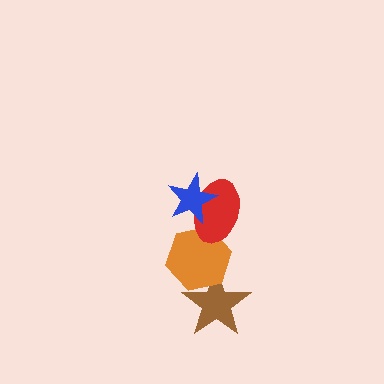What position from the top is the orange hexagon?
The orange hexagon is 3rd from the top.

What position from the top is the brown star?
The brown star is 4th from the top.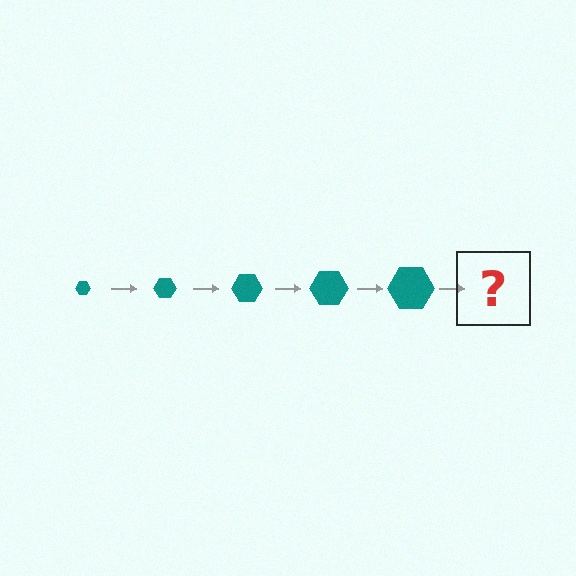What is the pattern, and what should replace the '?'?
The pattern is that the hexagon gets progressively larger each step. The '?' should be a teal hexagon, larger than the previous one.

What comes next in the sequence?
The next element should be a teal hexagon, larger than the previous one.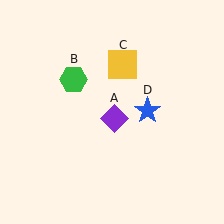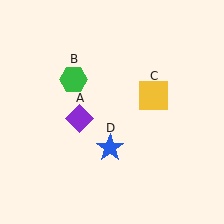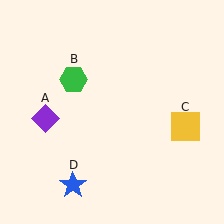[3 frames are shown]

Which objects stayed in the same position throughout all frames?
Green hexagon (object B) remained stationary.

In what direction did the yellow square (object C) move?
The yellow square (object C) moved down and to the right.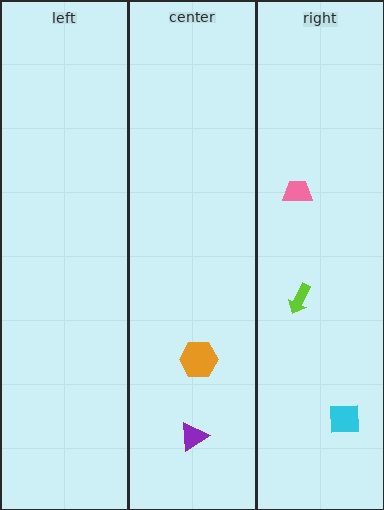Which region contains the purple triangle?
The center region.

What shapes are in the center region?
The purple triangle, the orange hexagon.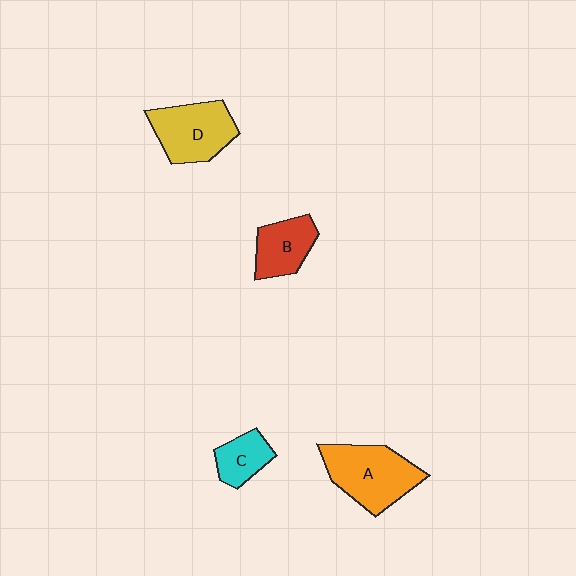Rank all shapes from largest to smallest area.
From largest to smallest: A (orange), D (yellow), B (red), C (cyan).